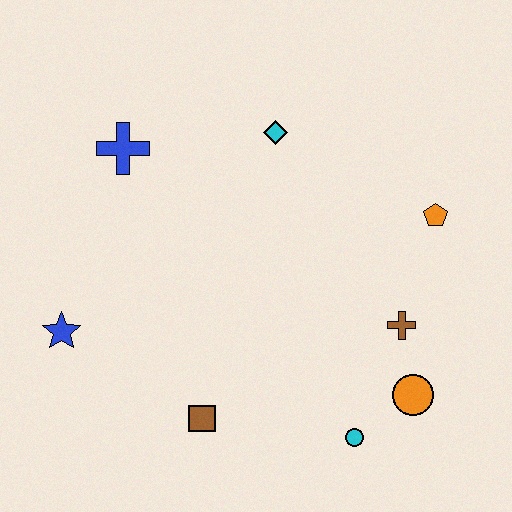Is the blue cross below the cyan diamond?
Yes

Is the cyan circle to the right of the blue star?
Yes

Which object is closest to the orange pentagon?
The brown cross is closest to the orange pentagon.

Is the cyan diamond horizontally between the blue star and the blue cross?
No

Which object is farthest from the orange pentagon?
The blue star is farthest from the orange pentagon.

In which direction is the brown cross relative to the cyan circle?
The brown cross is above the cyan circle.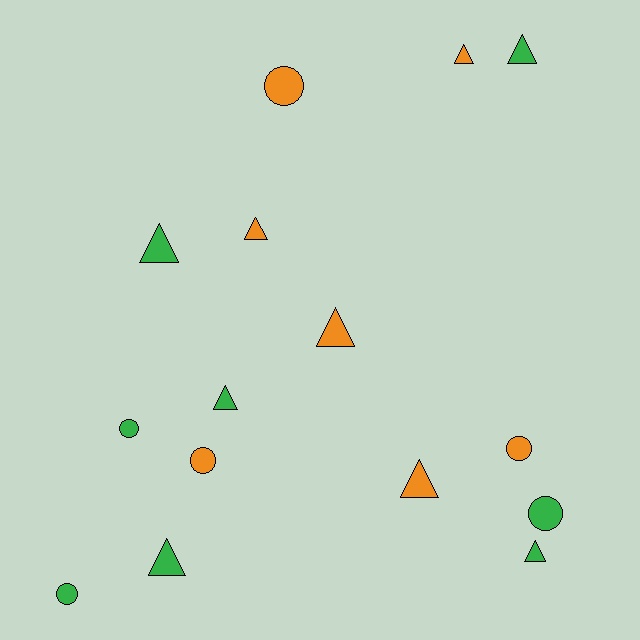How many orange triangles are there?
There are 4 orange triangles.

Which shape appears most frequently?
Triangle, with 9 objects.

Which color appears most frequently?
Green, with 8 objects.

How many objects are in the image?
There are 15 objects.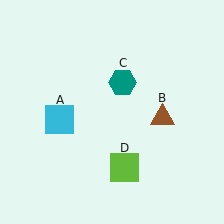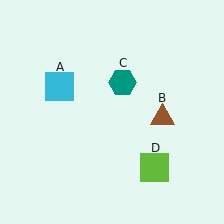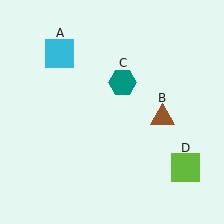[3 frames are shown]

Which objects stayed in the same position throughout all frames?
Brown triangle (object B) and teal hexagon (object C) remained stationary.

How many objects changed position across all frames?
2 objects changed position: cyan square (object A), lime square (object D).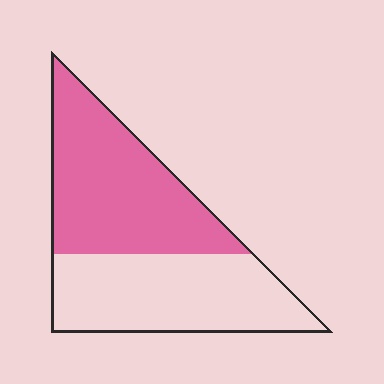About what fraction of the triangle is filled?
About one half (1/2).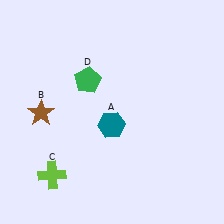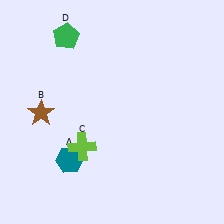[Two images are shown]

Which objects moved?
The objects that moved are: the teal hexagon (A), the lime cross (C), the green pentagon (D).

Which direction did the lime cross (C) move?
The lime cross (C) moved right.